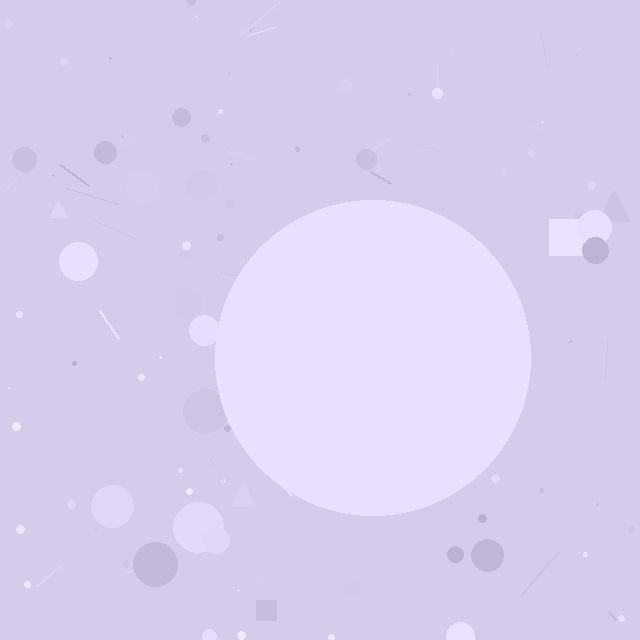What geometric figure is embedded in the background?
A circle is embedded in the background.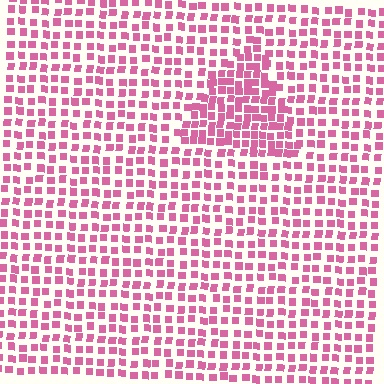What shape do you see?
I see a triangle.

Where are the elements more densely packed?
The elements are more densely packed inside the triangle boundary.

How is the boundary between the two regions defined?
The boundary is defined by a change in element density (approximately 1.7x ratio). All elements are the same color, size, and shape.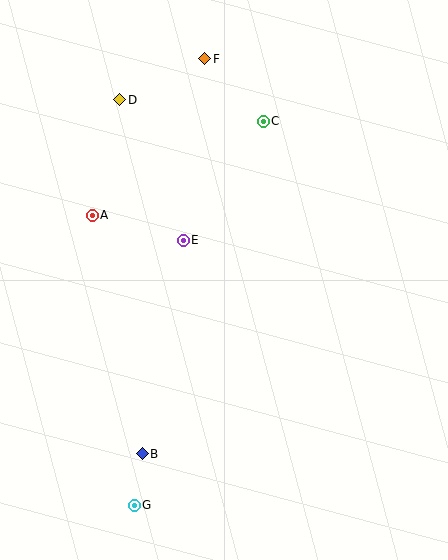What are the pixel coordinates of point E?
Point E is at (183, 240).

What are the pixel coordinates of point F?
Point F is at (205, 59).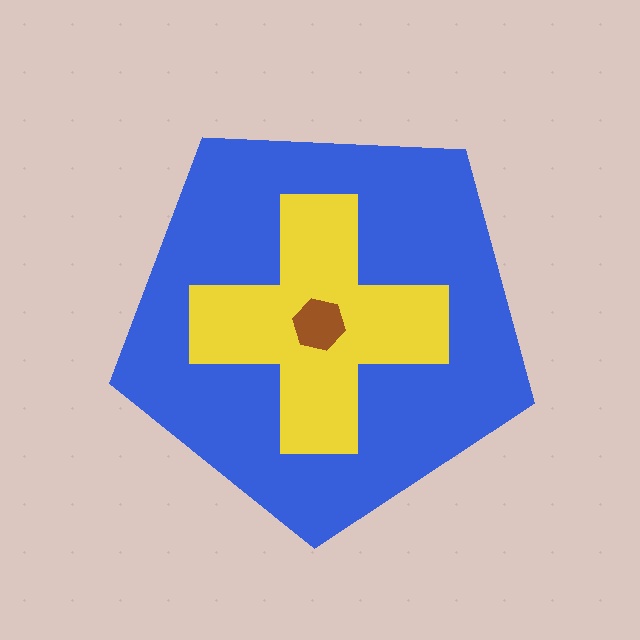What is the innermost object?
The brown hexagon.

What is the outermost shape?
The blue pentagon.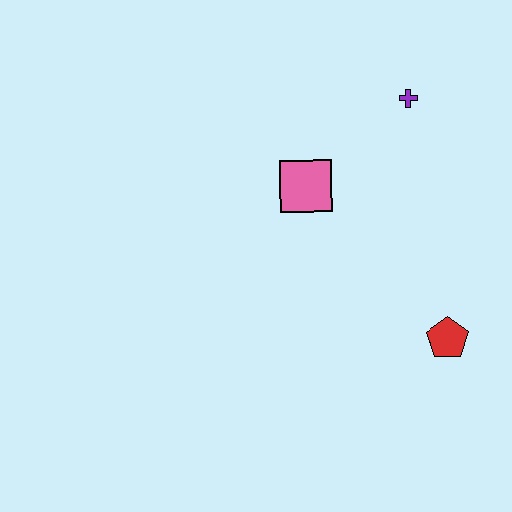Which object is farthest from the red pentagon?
The purple cross is farthest from the red pentagon.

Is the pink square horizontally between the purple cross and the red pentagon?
No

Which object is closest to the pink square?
The purple cross is closest to the pink square.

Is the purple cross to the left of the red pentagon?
Yes